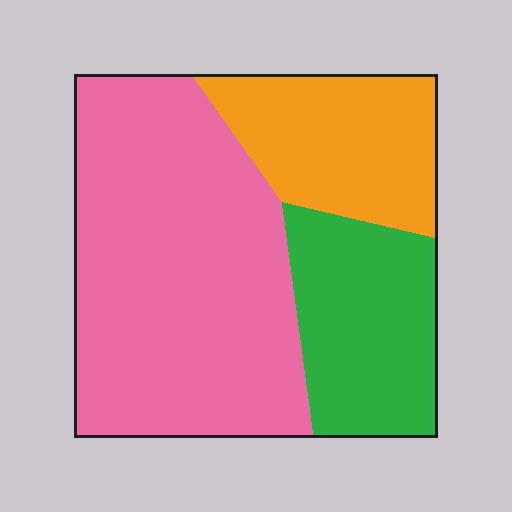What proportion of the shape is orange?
Orange covers 22% of the shape.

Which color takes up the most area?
Pink, at roughly 55%.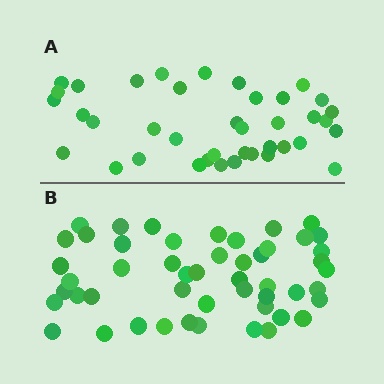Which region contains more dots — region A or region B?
Region B (the bottom region) has more dots.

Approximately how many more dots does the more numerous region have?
Region B has roughly 12 or so more dots than region A.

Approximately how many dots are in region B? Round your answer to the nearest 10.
About 50 dots.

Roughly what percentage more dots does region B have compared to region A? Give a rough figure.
About 30% more.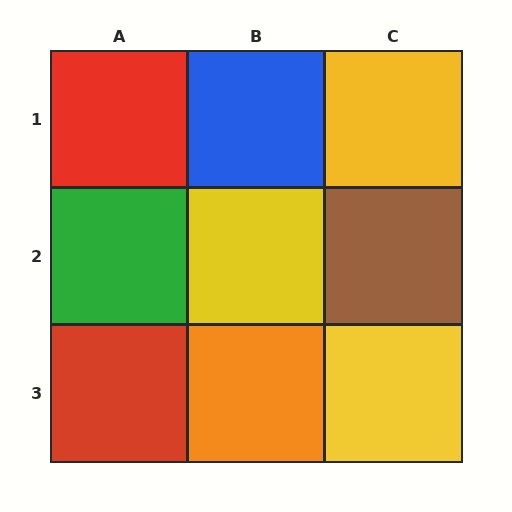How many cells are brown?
1 cell is brown.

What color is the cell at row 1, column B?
Blue.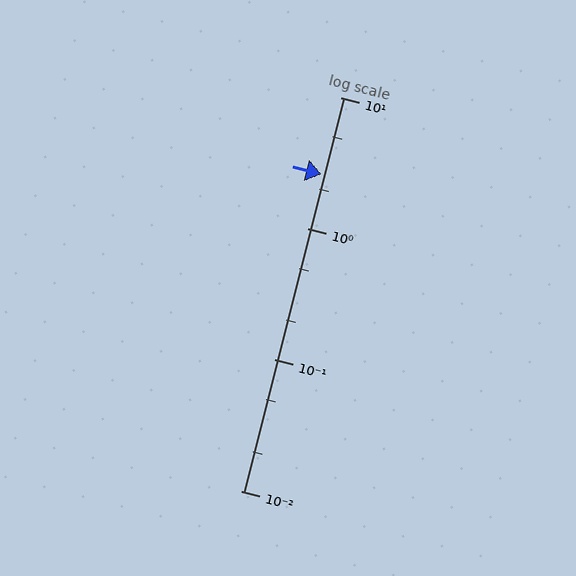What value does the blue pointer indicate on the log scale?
The pointer indicates approximately 2.6.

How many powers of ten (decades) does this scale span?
The scale spans 3 decades, from 0.01 to 10.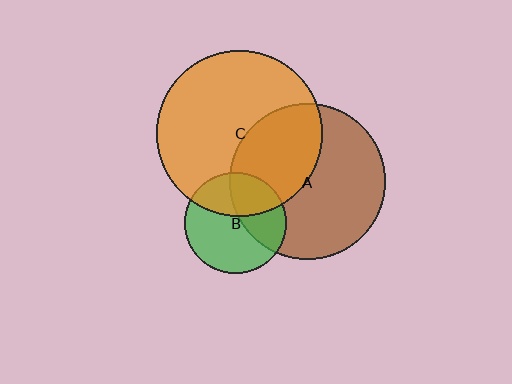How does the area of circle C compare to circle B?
Approximately 2.7 times.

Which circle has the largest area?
Circle C (orange).